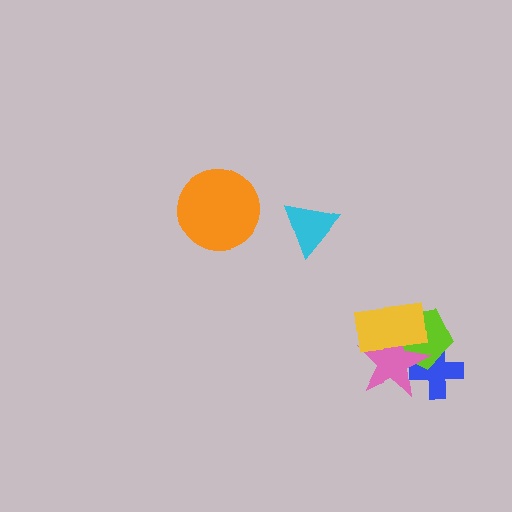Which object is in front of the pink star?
The yellow rectangle is in front of the pink star.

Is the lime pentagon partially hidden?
Yes, it is partially covered by another shape.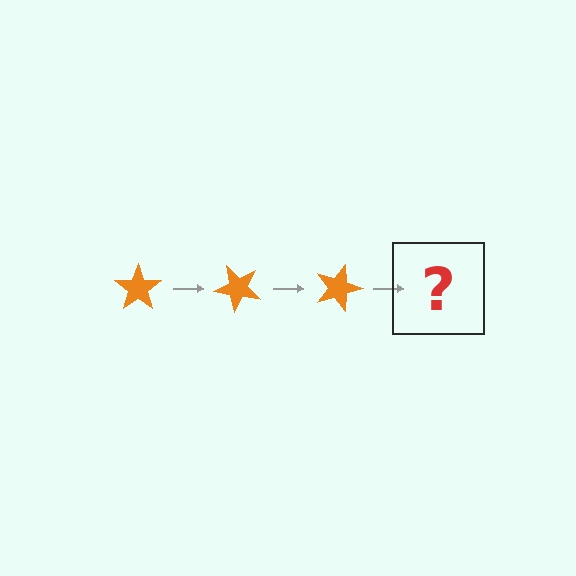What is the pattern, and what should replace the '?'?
The pattern is that the star rotates 45 degrees each step. The '?' should be an orange star rotated 135 degrees.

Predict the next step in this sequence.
The next step is an orange star rotated 135 degrees.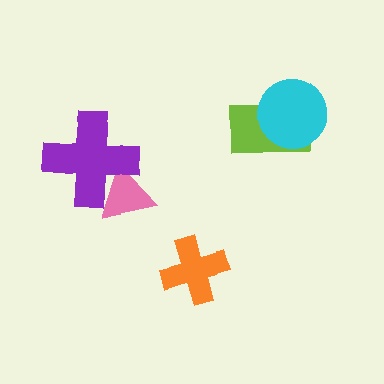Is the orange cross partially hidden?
No, no other shape covers it.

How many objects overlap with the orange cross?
0 objects overlap with the orange cross.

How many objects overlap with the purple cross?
1 object overlaps with the purple cross.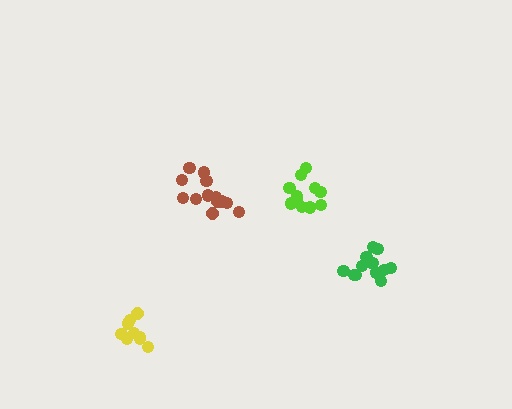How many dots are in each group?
Group 1: 13 dots, Group 2: 13 dots, Group 3: 9 dots, Group 4: 11 dots (46 total).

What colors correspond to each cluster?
The clusters are colored: brown, green, yellow, lime.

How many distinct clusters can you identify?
There are 4 distinct clusters.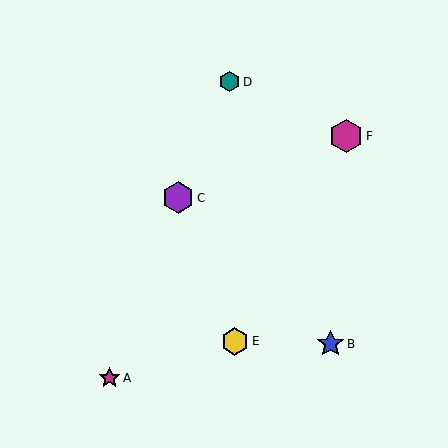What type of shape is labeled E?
Shape E is a yellow hexagon.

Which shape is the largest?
The magenta hexagon (labeled F) is the largest.